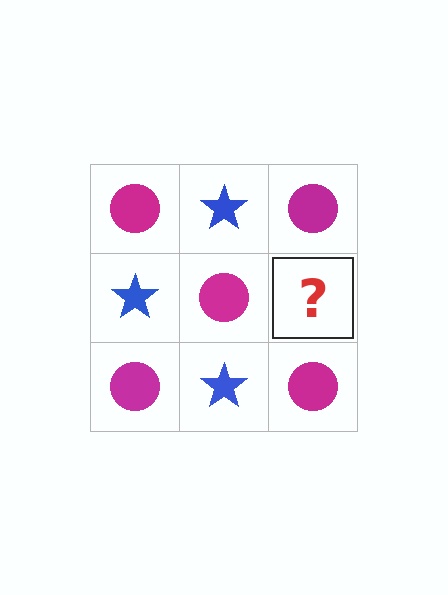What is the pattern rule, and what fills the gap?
The rule is that it alternates magenta circle and blue star in a checkerboard pattern. The gap should be filled with a blue star.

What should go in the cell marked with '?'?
The missing cell should contain a blue star.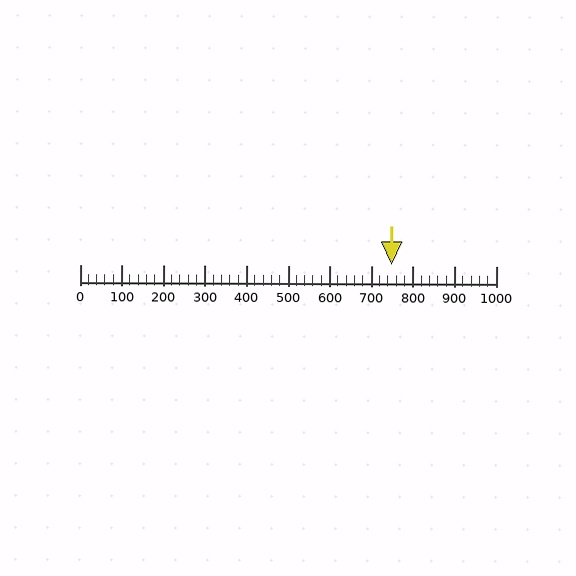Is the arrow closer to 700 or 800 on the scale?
The arrow is closer to 700.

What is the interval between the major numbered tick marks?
The major tick marks are spaced 100 units apart.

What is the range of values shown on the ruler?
The ruler shows values from 0 to 1000.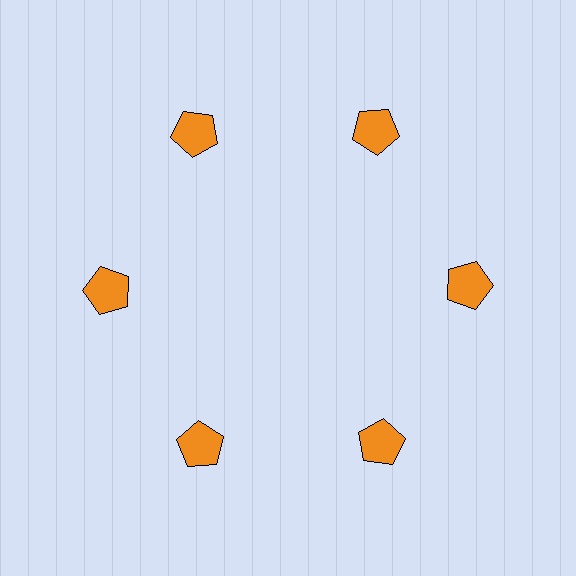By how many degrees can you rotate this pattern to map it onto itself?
The pattern maps onto itself every 60 degrees of rotation.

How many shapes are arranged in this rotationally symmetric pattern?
There are 6 shapes, arranged in 6 groups of 1.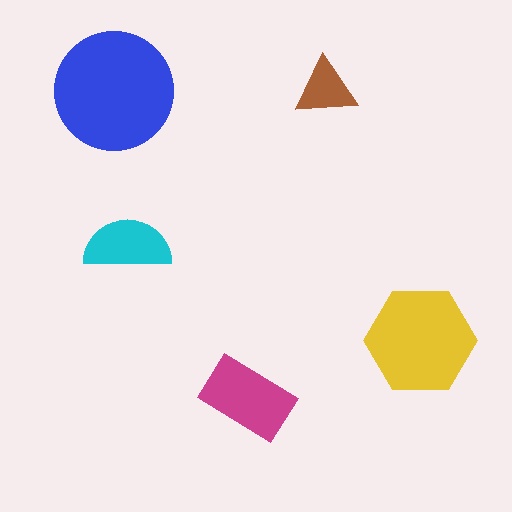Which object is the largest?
The blue circle.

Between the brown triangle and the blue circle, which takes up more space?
The blue circle.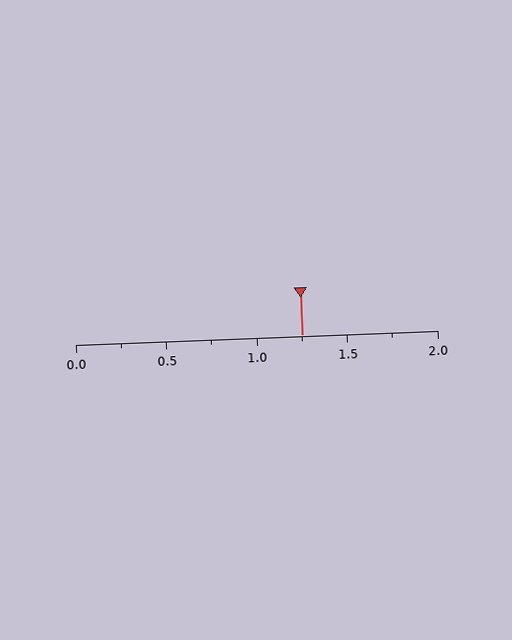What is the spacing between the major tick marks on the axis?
The major ticks are spaced 0.5 apart.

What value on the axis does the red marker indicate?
The marker indicates approximately 1.25.